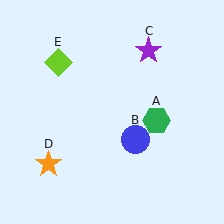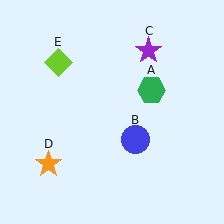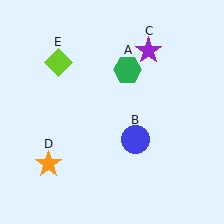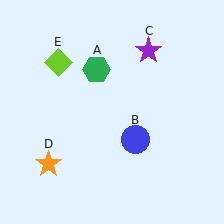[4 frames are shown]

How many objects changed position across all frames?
1 object changed position: green hexagon (object A).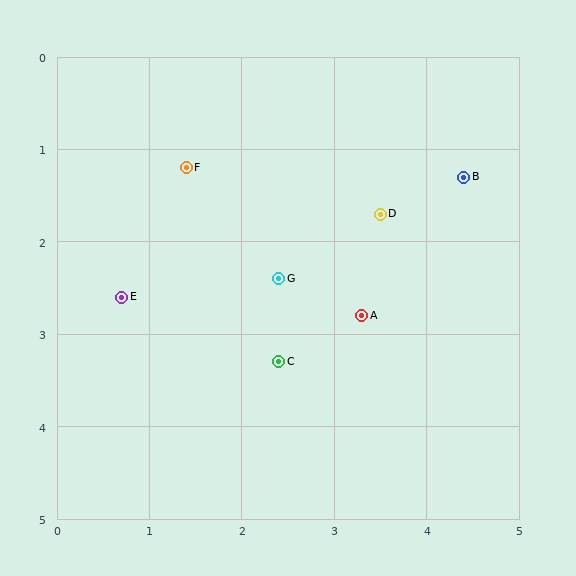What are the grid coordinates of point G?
Point G is at approximately (2.4, 2.4).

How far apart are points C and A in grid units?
Points C and A are about 1.0 grid units apart.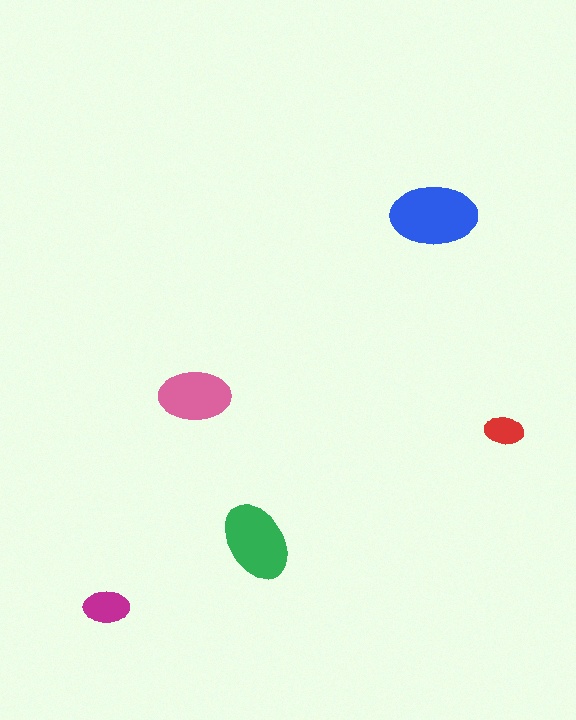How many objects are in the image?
There are 5 objects in the image.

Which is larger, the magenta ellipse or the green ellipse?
The green one.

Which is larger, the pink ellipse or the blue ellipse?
The blue one.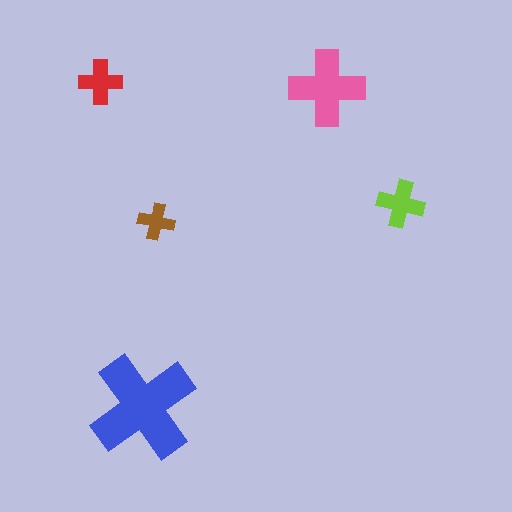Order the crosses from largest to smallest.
the blue one, the pink one, the lime one, the red one, the brown one.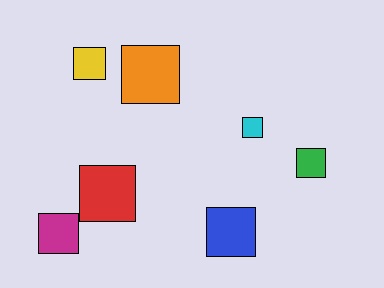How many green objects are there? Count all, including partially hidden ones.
There is 1 green object.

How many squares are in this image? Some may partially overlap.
There are 7 squares.